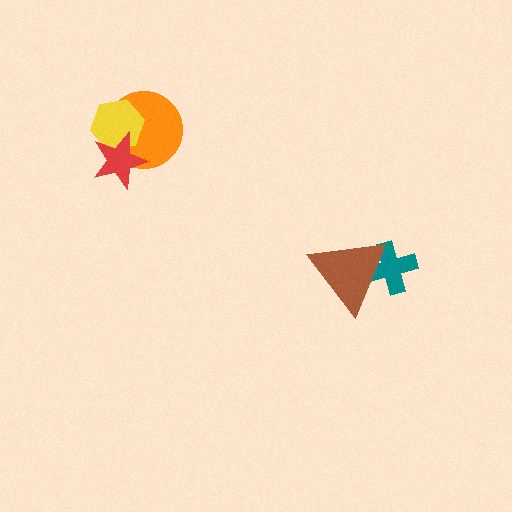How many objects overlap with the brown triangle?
1 object overlaps with the brown triangle.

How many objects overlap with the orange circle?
2 objects overlap with the orange circle.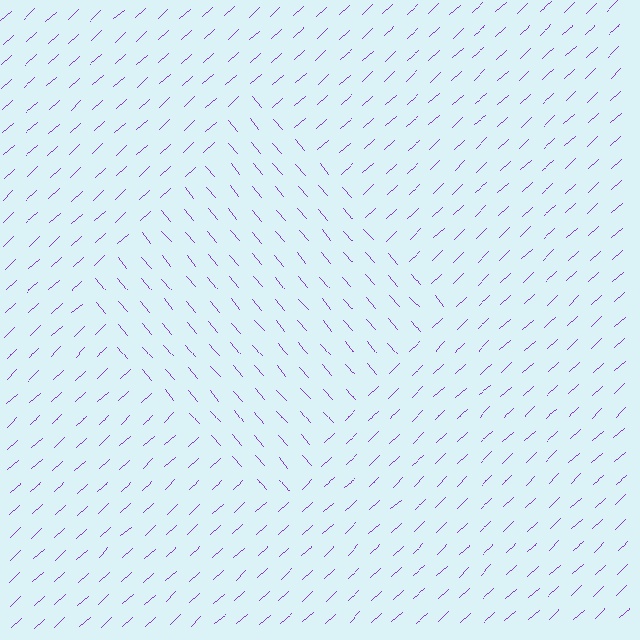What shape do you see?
I see a diamond.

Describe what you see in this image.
The image is filled with small purple line segments. A diamond region in the image has lines oriented differently from the surrounding lines, creating a visible texture boundary.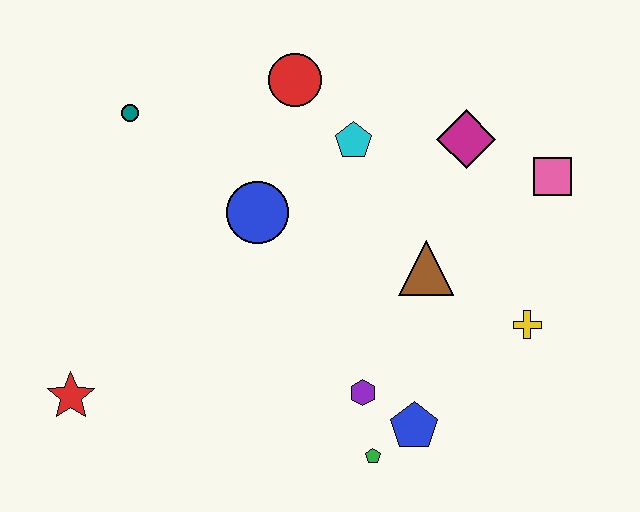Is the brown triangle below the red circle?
Yes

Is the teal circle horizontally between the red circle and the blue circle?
No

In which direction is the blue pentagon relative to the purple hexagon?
The blue pentagon is to the right of the purple hexagon.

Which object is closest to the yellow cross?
The brown triangle is closest to the yellow cross.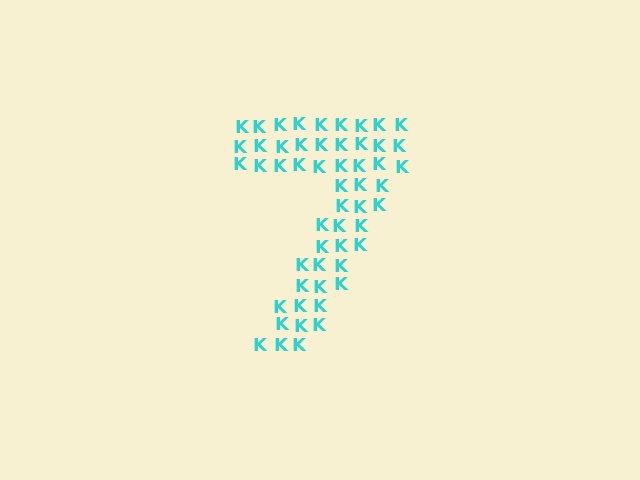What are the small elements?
The small elements are letter K's.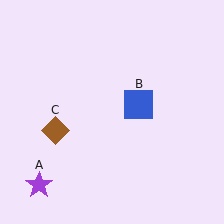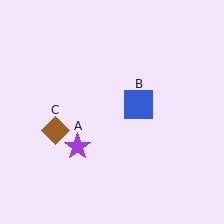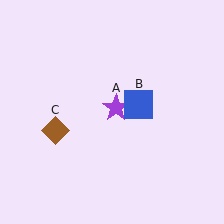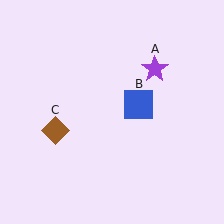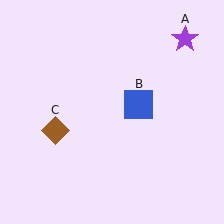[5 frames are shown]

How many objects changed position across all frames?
1 object changed position: purple star (object A).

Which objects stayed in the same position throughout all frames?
Blue square (object B) and brown diamond (object C) remained stationary.